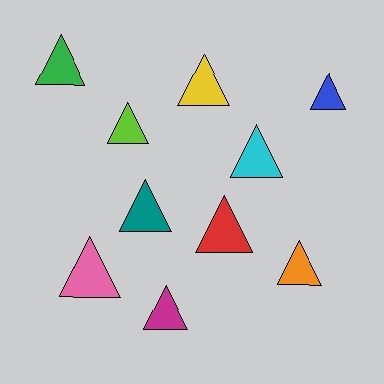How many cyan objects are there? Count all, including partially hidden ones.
There is 1 cyan object.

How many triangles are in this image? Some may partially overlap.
There are 10 triangles.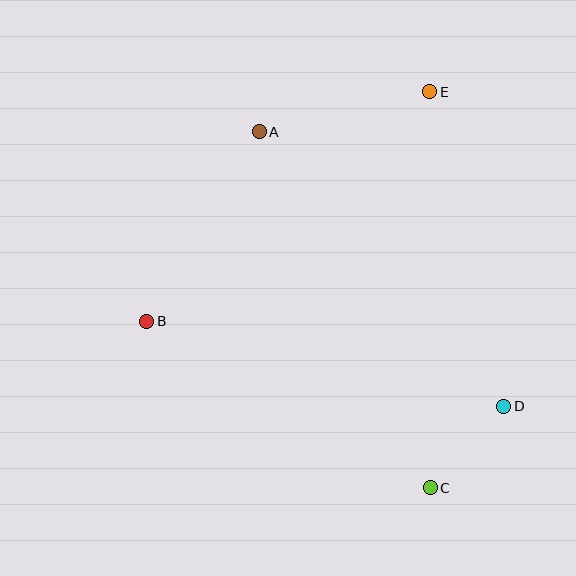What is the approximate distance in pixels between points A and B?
The distance between A and B is approximately 221 pixels.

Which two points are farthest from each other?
Points C and E are farthest from each other.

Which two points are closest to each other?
Points C and D are closest to each other.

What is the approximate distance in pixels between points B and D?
The distance between B and D is approximately 367 pixels.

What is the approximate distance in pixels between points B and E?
The distance between B and E is approximately 364 pixels.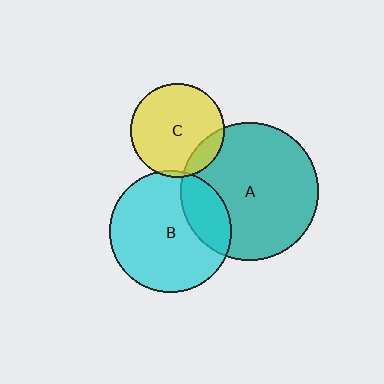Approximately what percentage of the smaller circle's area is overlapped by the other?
Approximately 15%.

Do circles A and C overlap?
Yes.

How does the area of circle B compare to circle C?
Approximately 1.7 times.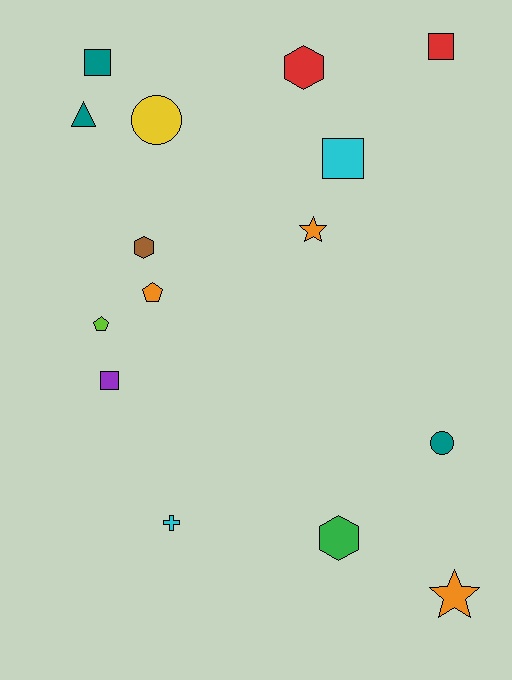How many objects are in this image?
There are 15 objects.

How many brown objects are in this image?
There is 1 brown object.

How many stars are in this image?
There are 2 stars.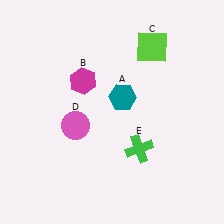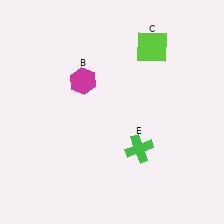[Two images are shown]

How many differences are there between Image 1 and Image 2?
There are 2 differences between the two images.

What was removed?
The teal hexagon (A), the pink circle (D) were removed in Image 2.